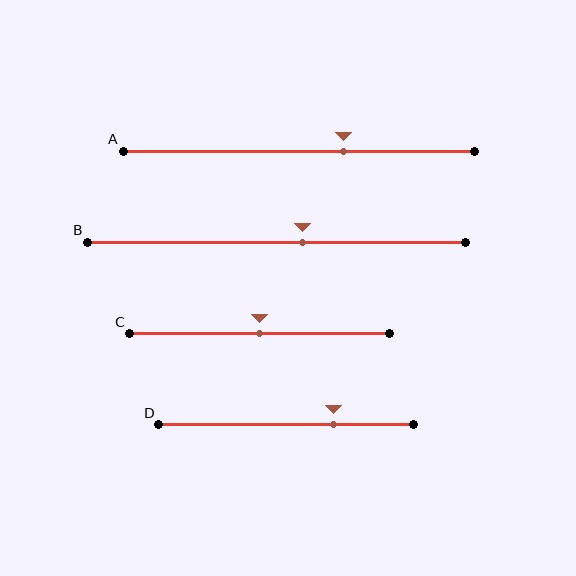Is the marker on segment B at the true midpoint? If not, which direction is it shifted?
No, the marker on segment B is shifted to the right by about 7% of the segment length.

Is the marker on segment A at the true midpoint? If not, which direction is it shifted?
No, the marker on segment A is shifted to the right by about 13% of the segment length.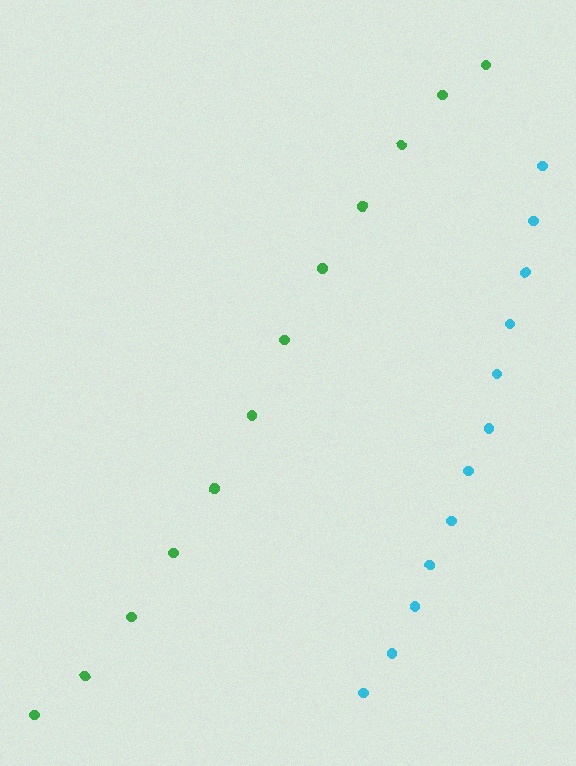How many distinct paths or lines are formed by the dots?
There are 2 distinct paths.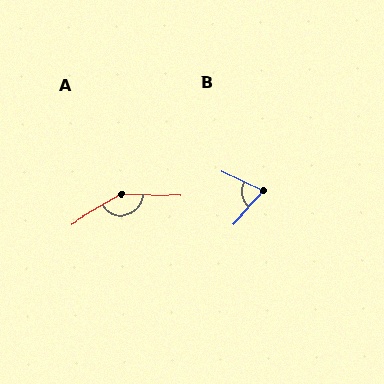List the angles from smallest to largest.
B (72°), A (147°).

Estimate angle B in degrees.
Approximately 72 degrees.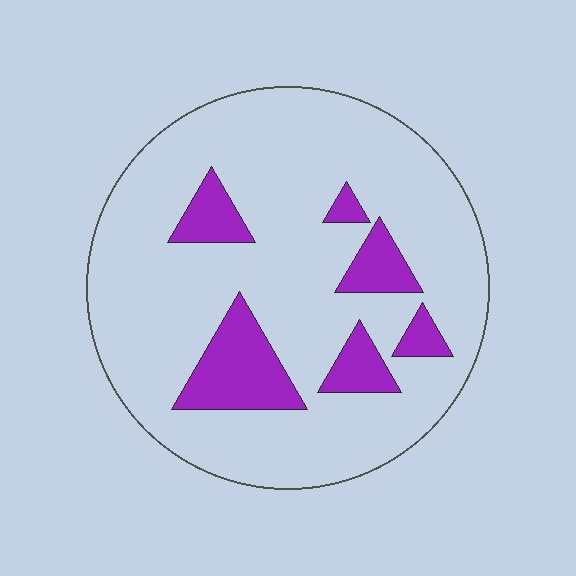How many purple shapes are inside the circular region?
6.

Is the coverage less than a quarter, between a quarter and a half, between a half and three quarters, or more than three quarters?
Less than a quarter.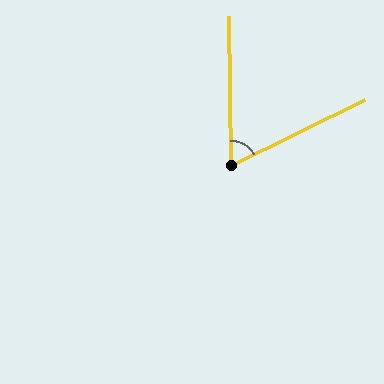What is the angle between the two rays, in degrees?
Approximately 64 degrees.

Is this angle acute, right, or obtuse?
It is acute.